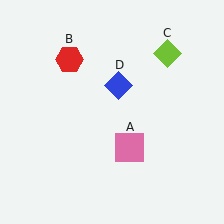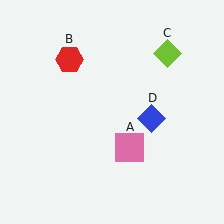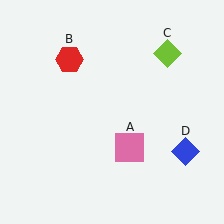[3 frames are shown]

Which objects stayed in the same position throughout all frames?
Pink square (object A) and red hexagon (object B) and lime diamond (object C) remained stationary.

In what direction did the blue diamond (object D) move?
The blue diamond (object D) moved down and to the right.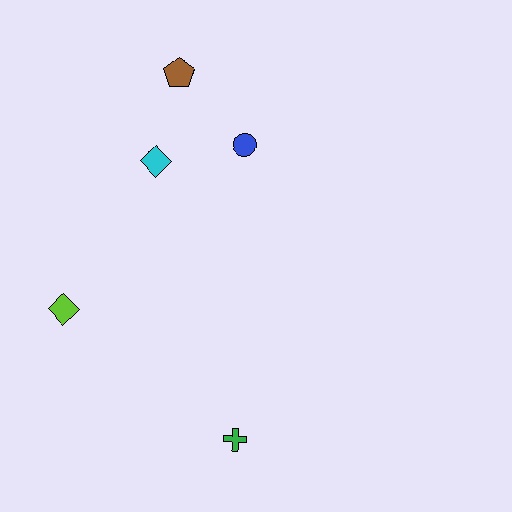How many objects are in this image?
There are 5 objects.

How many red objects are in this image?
There are no red objects.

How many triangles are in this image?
There are no triangles.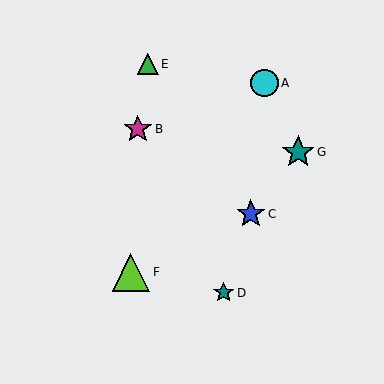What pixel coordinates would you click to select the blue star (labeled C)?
Click at (251, 214) to select the blue star C.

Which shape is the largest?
The lime triangle (labeled F) is the largest.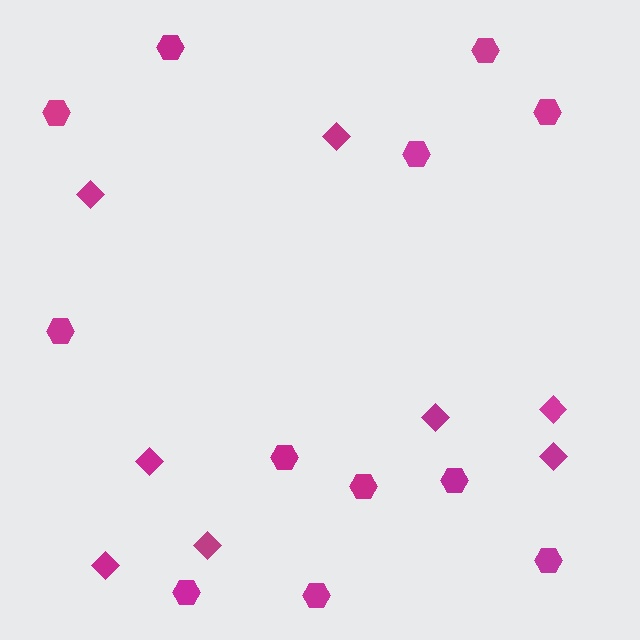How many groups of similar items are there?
There are 2 groups: one group of hexagons (12) and one group of diamonds (8).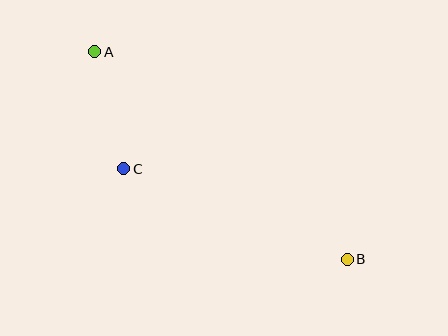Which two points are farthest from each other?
Points A and B are farthest from each other.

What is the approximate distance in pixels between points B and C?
The distance between B and C is approximately 241 pixels.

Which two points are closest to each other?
Points A and C are closest to each other.